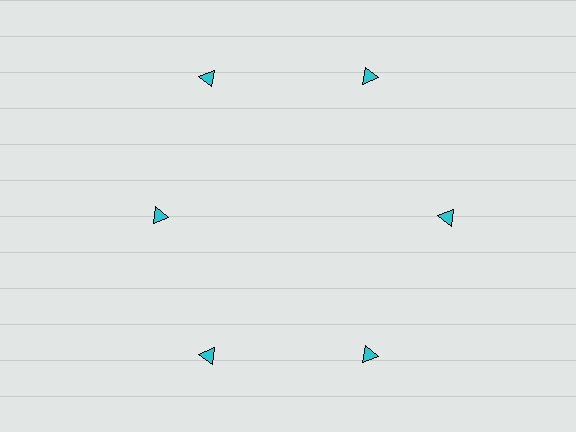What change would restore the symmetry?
The symmetry would be restored by moving it outward, back onto the ring so that all 6 triangles sit at equal angles and equal distance from the center.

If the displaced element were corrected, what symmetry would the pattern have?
It would have 6-fold rotational symmetry — the pattern would map onto itself every 60 degrees.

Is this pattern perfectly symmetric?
No. The 6 cyan triangles are arranged in a ring, but one element near the 9 o'clock position is pulled inward toward the center, breaking the 6-fold rotational symmetry.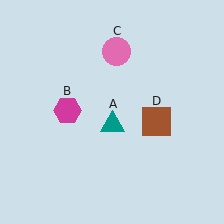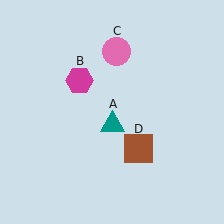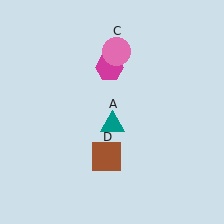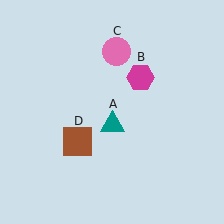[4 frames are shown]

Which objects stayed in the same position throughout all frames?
Teal triangle (object A) and pink circle (object C) remained stationary.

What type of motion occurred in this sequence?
The magenta hexagon (object B), brown square (object D) rotated clockwise around the center of the scene.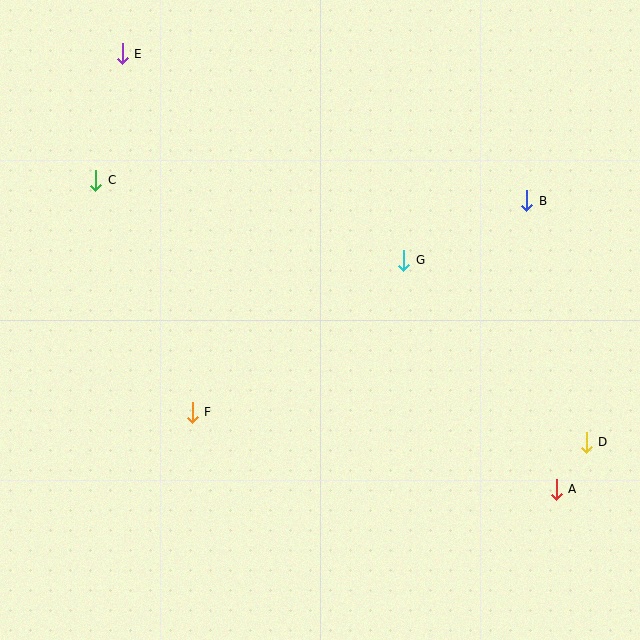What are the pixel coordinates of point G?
Point G is at (404, 260).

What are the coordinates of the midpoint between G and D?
The midpoint between G and D is at (495, 351).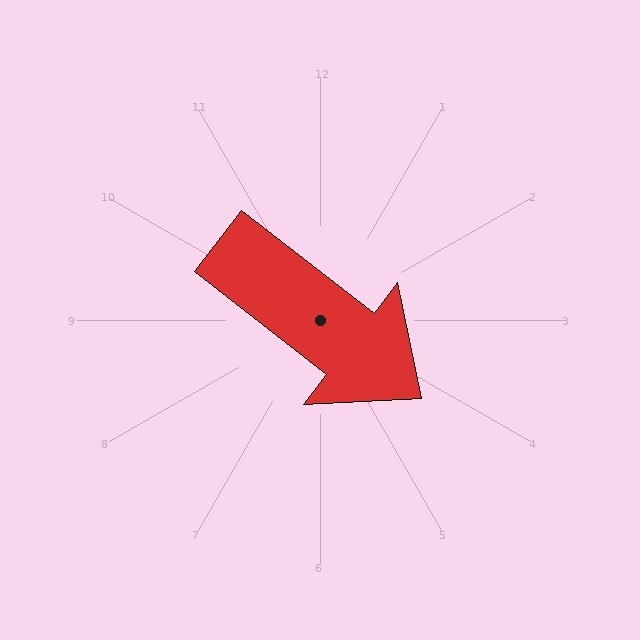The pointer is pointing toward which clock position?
Roughly 4 o'clock.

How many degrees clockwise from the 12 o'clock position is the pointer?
Approximately 128 degrees.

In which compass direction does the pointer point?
Southeast.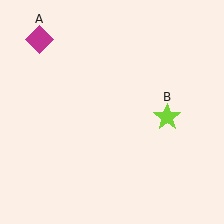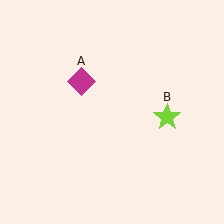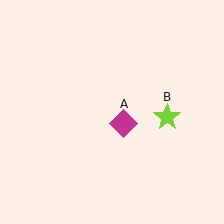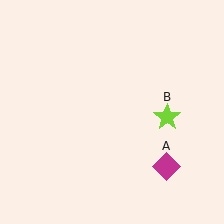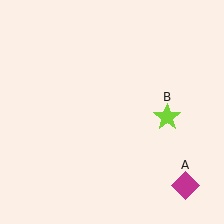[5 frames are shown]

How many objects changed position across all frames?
1 object changed position: magenta diamond (object A).